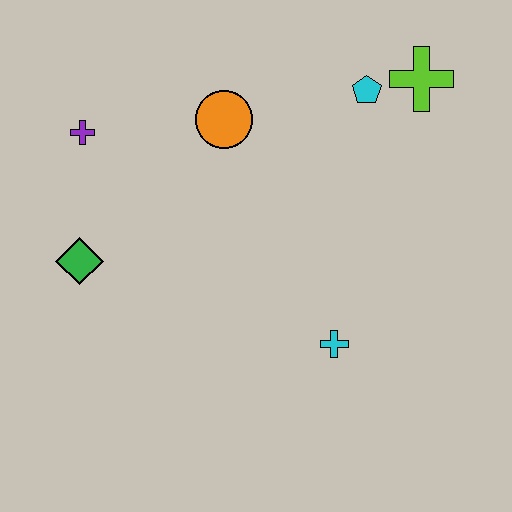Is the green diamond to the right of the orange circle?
No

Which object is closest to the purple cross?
The green diamond is closest to the purple cross.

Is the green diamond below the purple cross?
Yes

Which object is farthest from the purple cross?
The lime cross is farthest from the purple cross.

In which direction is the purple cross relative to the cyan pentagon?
The purple cross is to the left of the cyan pentagon.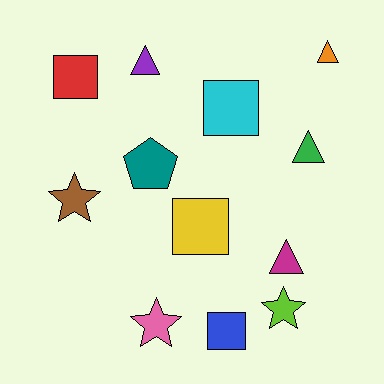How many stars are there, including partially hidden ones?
There are 3 stars.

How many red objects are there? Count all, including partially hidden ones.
There is 1 red object.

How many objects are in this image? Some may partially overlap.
There are 12 objects.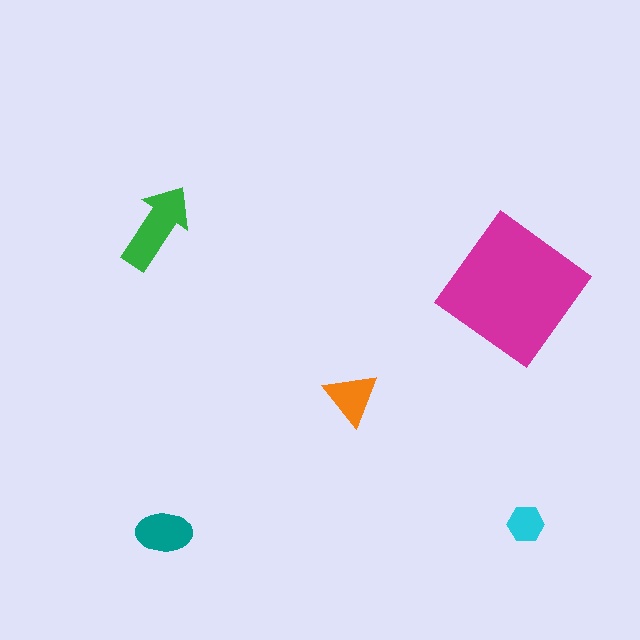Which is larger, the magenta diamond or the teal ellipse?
The magenta diamond.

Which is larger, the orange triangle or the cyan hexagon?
The orange triangle.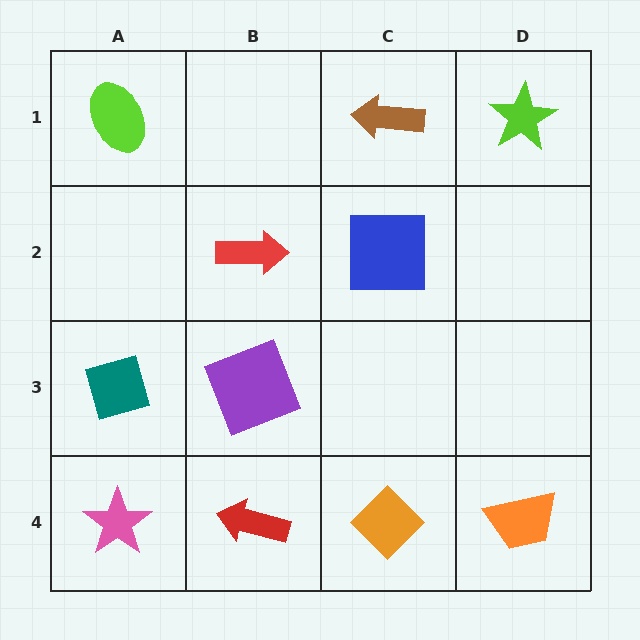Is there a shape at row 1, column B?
No, that cell is empty.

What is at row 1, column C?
A brown arrow.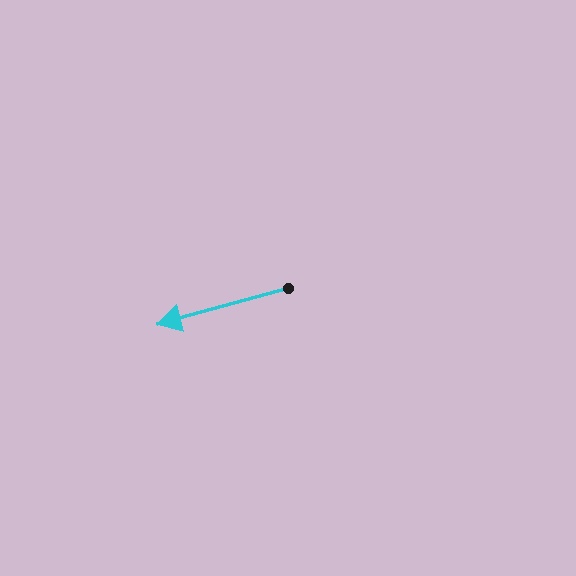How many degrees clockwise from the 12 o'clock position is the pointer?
Approximately 254 degrees.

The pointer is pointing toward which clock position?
Roughly 8 o'clock.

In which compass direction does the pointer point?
West.